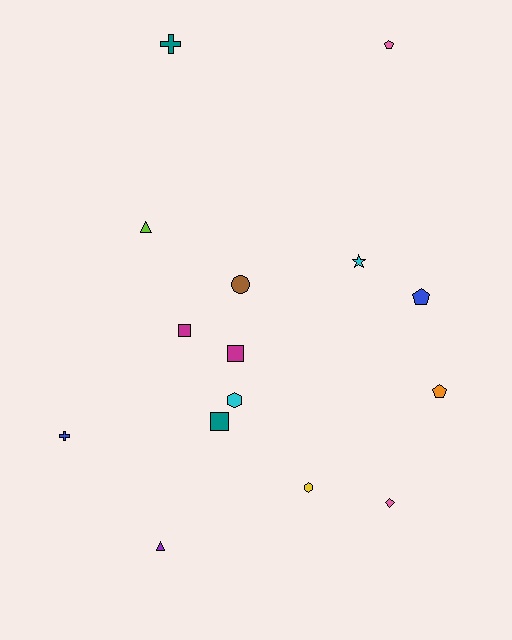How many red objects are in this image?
There are no red objects.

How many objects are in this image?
There are 15 objects.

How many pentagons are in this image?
There are 3 pentagons.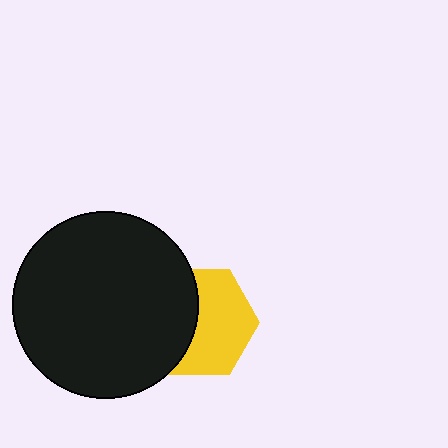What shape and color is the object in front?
The object in front is a black circle.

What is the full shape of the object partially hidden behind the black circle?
The partially hidden object is a yellow hexagon.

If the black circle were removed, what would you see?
You would see the complete yellow hexagon.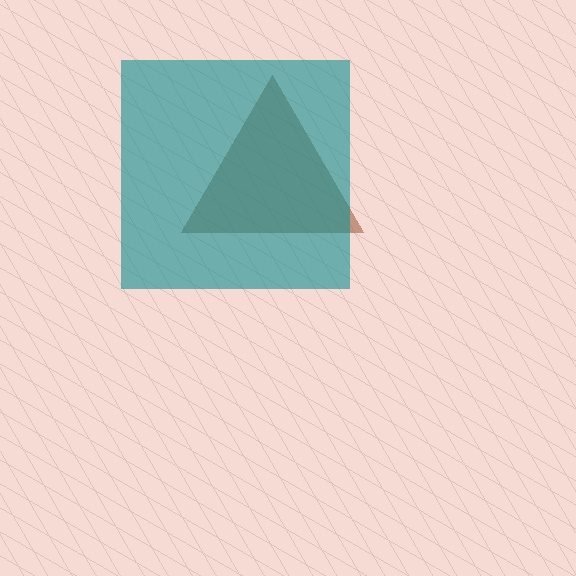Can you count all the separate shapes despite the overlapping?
Yes, there are 2 separate shapes.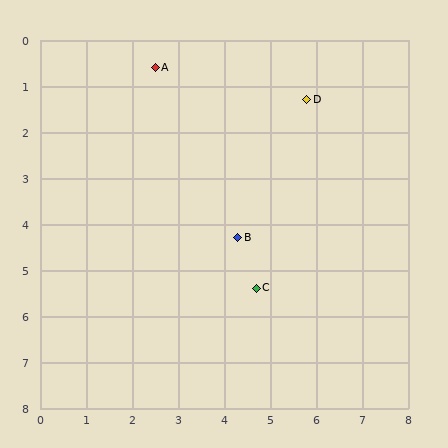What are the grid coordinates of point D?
Point D is at approximately (5.8, 1.3).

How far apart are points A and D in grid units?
Points A and D are about 3.4 grid units apart.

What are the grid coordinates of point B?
Point B is at approximately (4.3, 4.3).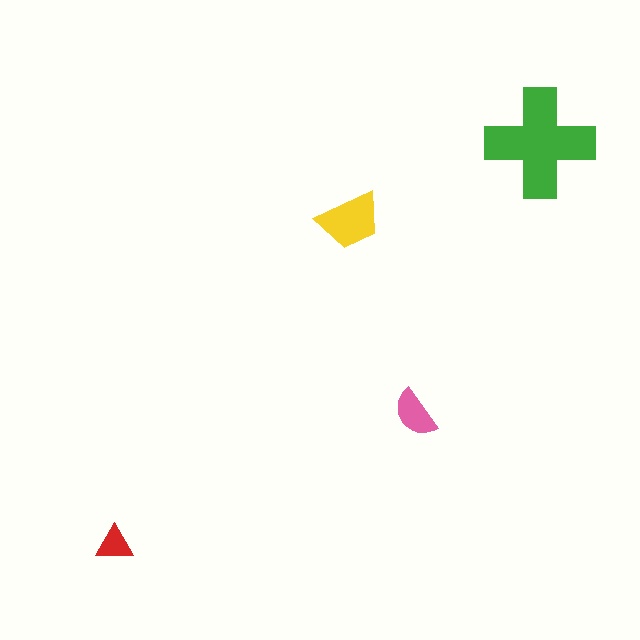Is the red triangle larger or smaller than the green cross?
Smaller.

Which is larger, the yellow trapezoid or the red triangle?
The yellow trapezoid.